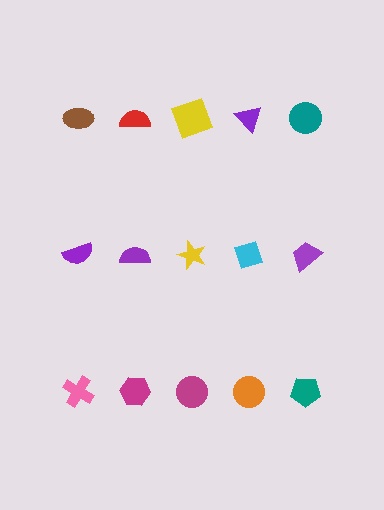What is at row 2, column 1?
A purple semicircle.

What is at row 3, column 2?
A magenta hexagon.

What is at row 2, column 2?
A purple semicircle.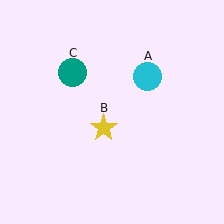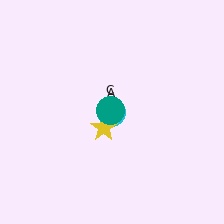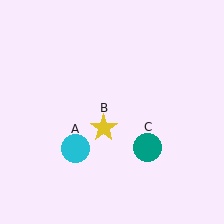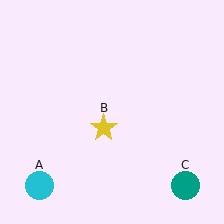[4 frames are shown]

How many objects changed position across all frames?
2 objects changed position: cyan circle (object A), teal circle (object C).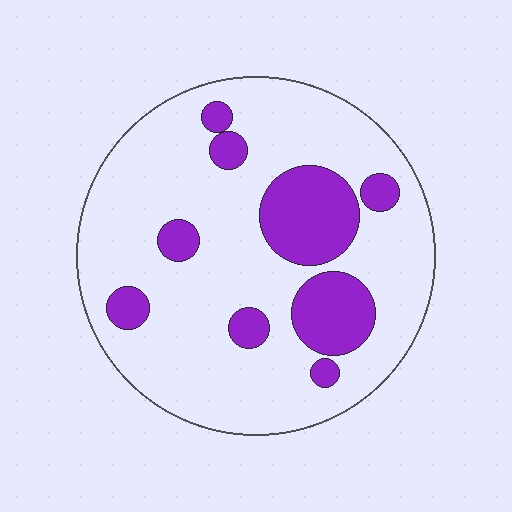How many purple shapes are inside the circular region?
9.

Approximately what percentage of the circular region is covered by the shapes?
Approximately 20%.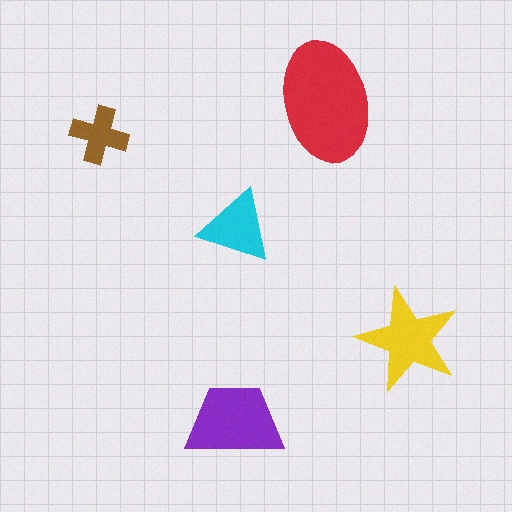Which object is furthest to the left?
The brown cross is leftmost.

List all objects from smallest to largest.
The brown cross, the cyan triangle, the yellow star, the purple trapezoid, the red ellipse.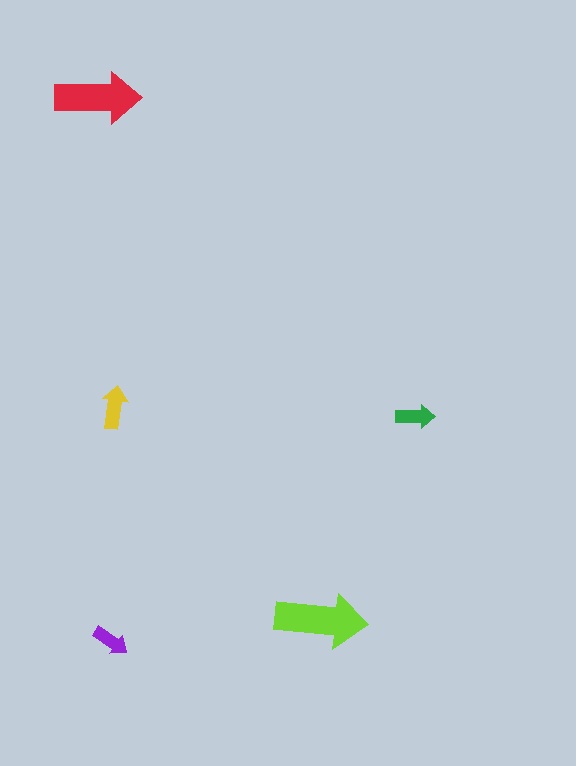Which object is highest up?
The red arrow is topmost.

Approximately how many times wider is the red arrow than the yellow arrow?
About 2 times wider.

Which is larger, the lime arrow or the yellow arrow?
The lime one.